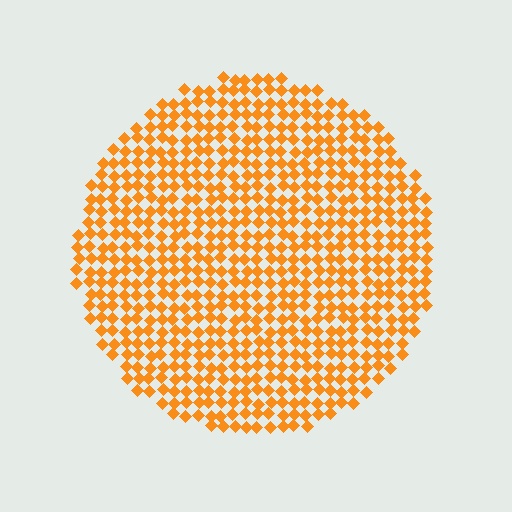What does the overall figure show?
The overall figure shows a circle.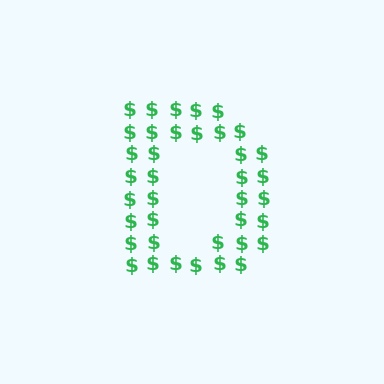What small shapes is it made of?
It is made of small dollar signs.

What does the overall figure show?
The overall figure shows the letter D.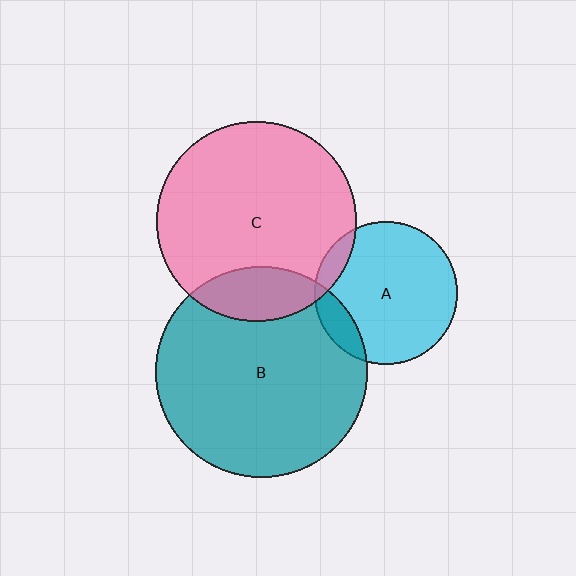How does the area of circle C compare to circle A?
Approximately 2.0 times.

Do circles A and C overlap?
Yes.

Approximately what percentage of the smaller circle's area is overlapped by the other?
Approximately 10%.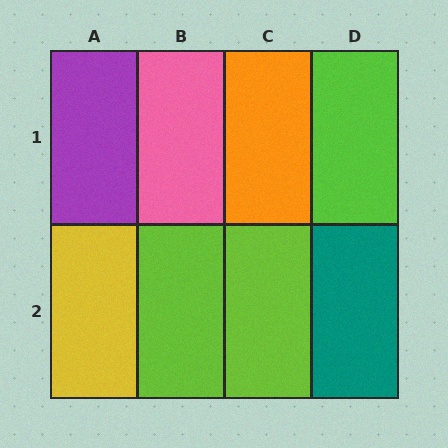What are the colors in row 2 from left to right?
Yellow, lime, lime, teal.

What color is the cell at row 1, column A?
Purple.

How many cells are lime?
3 cells are lime.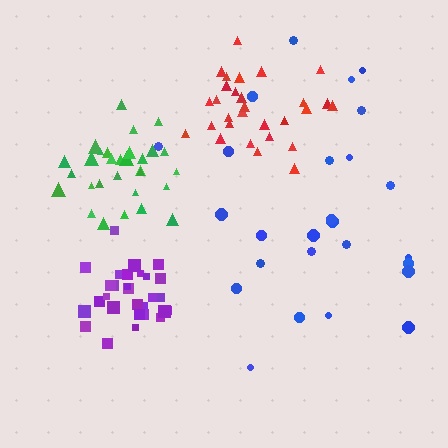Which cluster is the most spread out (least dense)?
Blue.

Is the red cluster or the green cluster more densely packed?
Green.